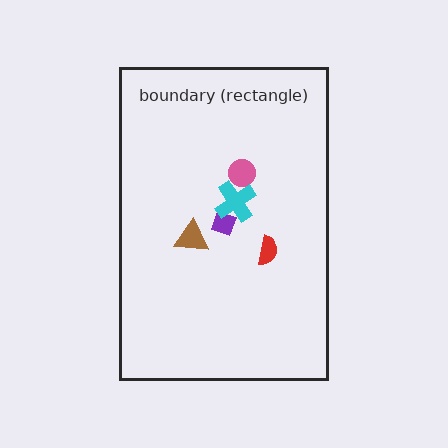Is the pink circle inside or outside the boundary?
Inside.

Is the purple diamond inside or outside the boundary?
Inside.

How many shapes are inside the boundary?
5 inside, 0 outside.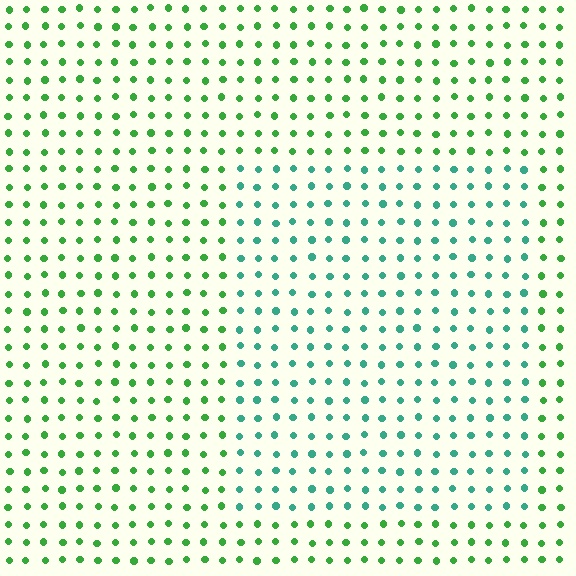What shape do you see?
I see a rectangle.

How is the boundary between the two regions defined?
The boundary is defined purely by a slight shift in hue (about 41 degrees). Spacing, size, and orientation are identical on both sides.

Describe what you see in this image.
The image is filled with small green elements in a uniform arrangement. A rectangle-shaped region is visible where the elements are tinted to a slightly different hue, forming a subtle color boundary.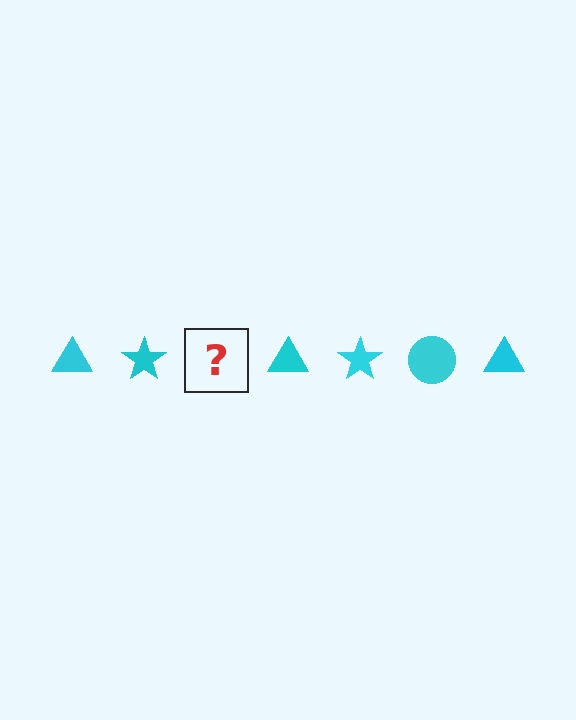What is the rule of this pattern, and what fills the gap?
The rule is that the pattern cycles through triangle, star, circle shapes in cyan. The gap should be filled with a cyan circle.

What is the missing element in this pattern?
The missing element is a cyan circle.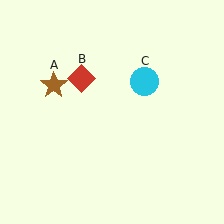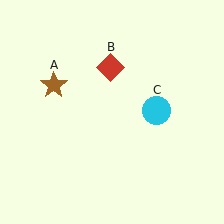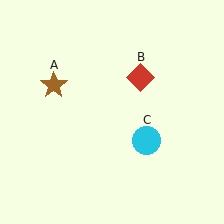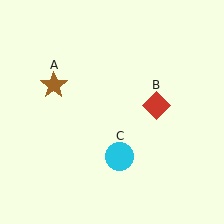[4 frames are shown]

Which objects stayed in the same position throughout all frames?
Brown star (object A) remained stationary.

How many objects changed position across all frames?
2 objects changed position: red diamond (object B), cyan circle (object C).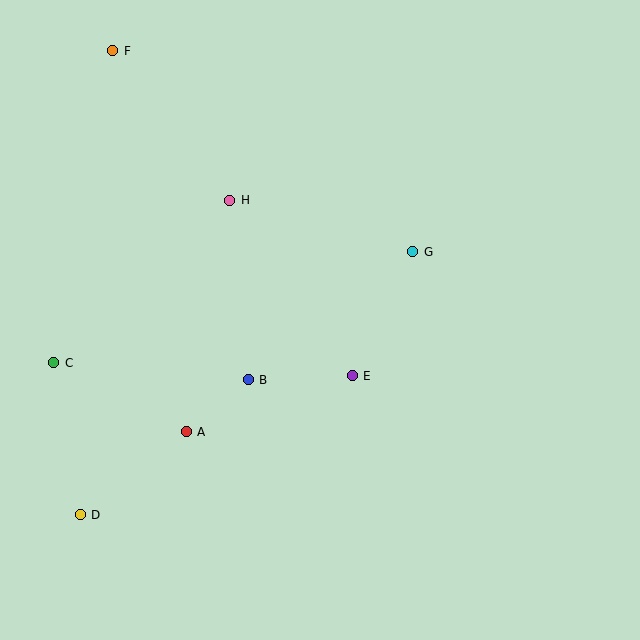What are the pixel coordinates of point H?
Point H is at (230, 200).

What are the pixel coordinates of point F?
Point F is at (113, 51).